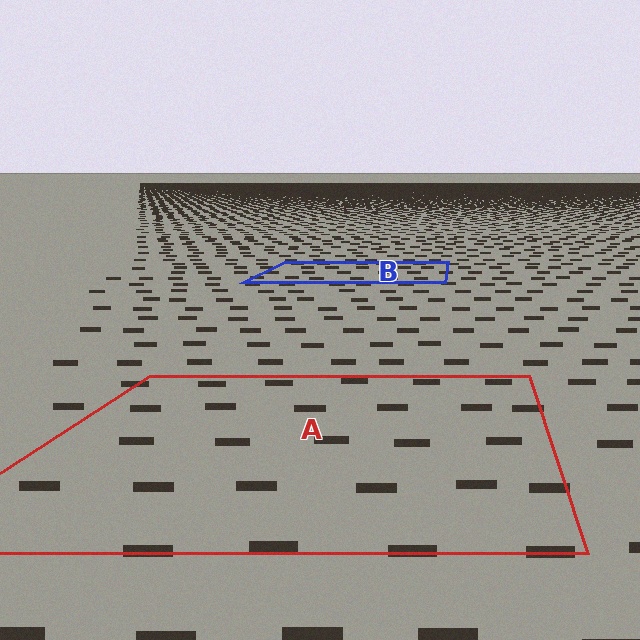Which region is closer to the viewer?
Region A is closer. The texture elements there are larger and more spread out.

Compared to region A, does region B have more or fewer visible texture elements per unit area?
Region B has more texture elements per unit area — they are packed more densely because it is farther away.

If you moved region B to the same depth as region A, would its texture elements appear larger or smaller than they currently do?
They would appear larger. At a closer depth, the same texture elements are projected at a bigger on-screen size.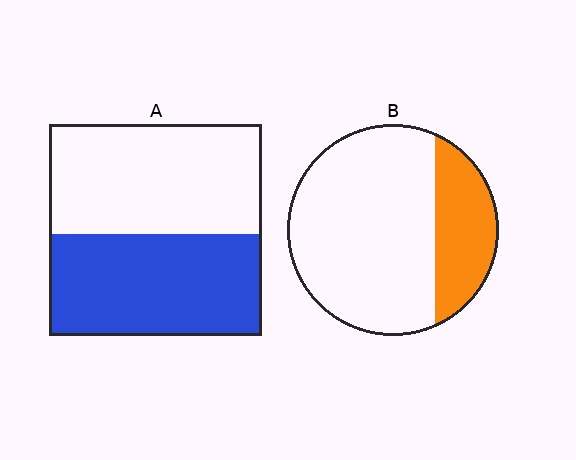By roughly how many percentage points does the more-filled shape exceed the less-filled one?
By roughly 25 percentage points (A over B).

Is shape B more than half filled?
No.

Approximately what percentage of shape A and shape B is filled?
A is approximately 50% and B is approximately 25%.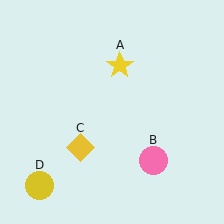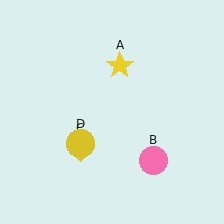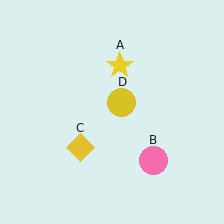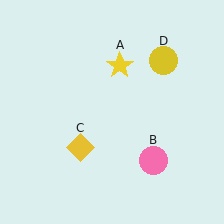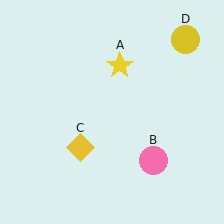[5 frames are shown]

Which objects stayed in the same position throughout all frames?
Yellow star (object A) and pink circle (object B) and yellow diamond (object C) remained stationary.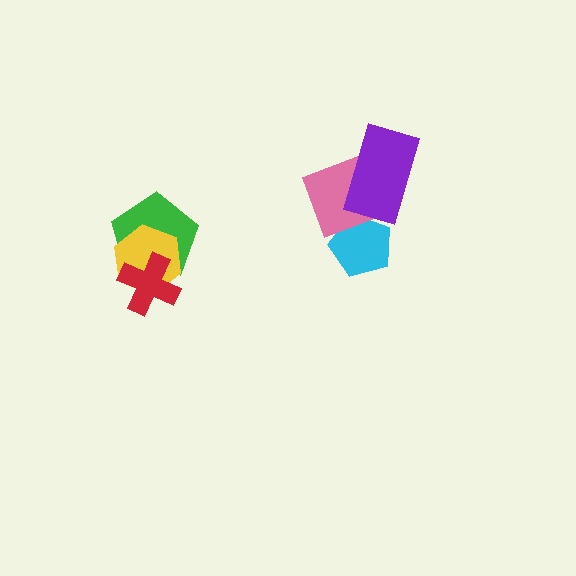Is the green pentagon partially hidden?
Yes, it is partially covered by another shape.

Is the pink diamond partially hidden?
Yes, it is partially covered by another shape.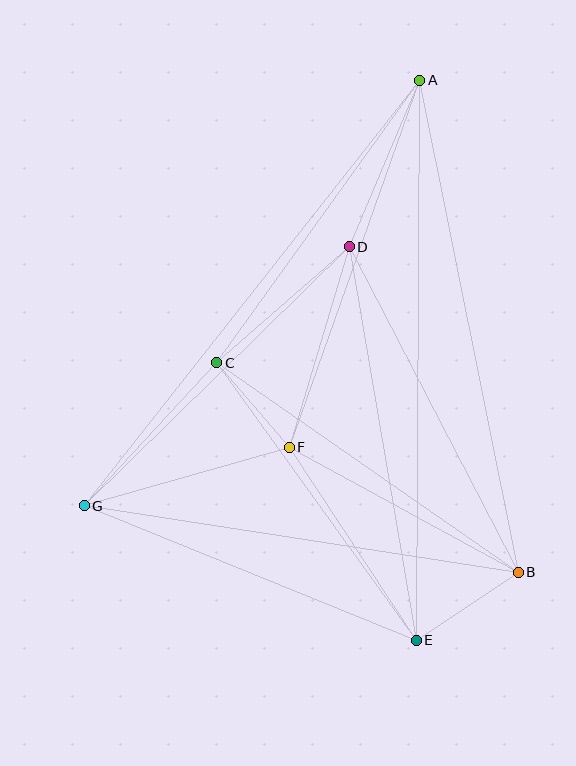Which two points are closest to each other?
Points C and F are closest to each other.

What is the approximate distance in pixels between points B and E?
The distance between B and E is approximately 123 pixels.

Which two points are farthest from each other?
Points A and E are farthest from each other.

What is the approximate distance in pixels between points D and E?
The distance between D and E is approximately 400 pixels.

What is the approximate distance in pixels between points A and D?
The distance between A and D is approximately 181 pixels.